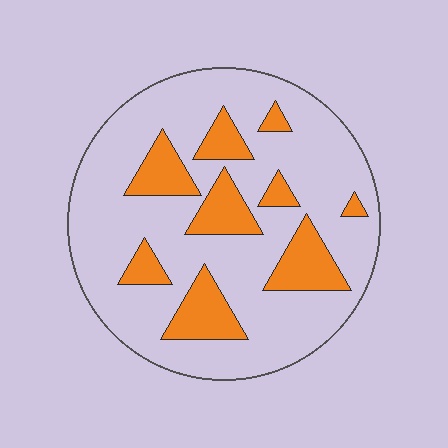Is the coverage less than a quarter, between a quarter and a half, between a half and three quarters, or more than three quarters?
Less than a quarter.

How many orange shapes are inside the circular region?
9.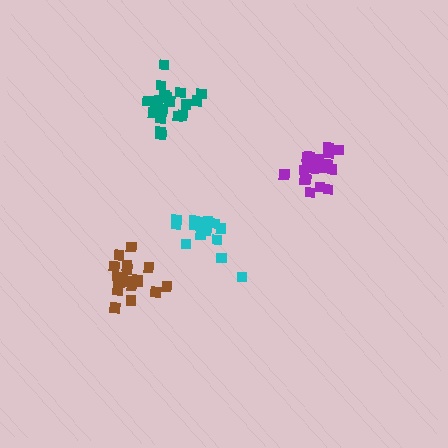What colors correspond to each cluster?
The clusters are colored: purple, teal, cyan, brown.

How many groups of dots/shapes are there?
There are 4 groups.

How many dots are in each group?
Group 1: 20 dots, Group 2: 20 dots, Group 3: 15 dots, Group 4: 19 dots (74 total).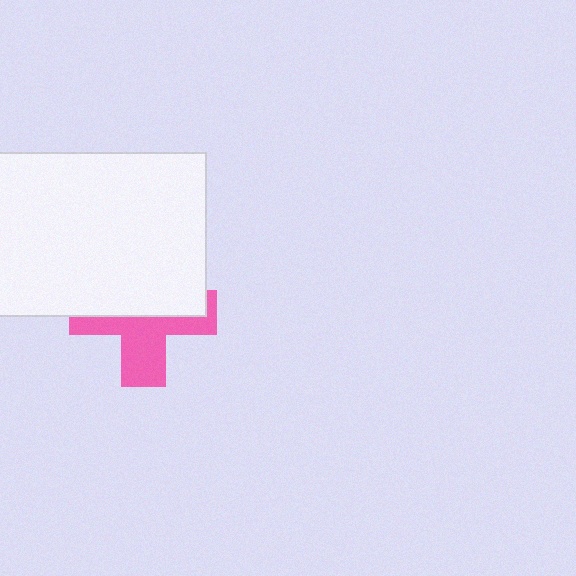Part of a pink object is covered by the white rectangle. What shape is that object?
It is a cross.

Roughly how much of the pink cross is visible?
About half of it is visible (roughly 46%).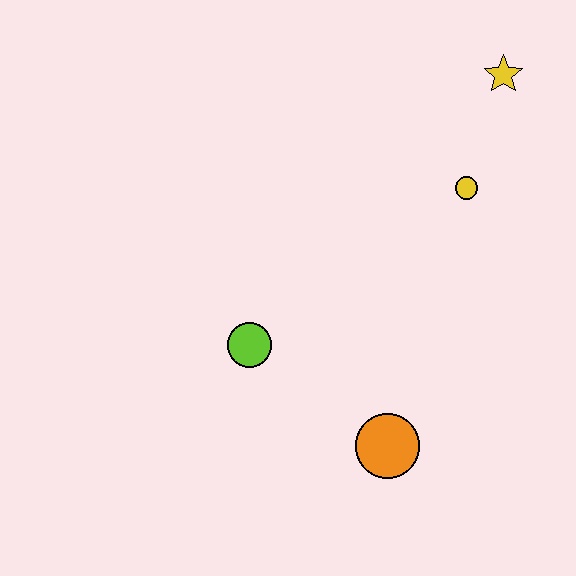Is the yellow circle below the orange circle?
No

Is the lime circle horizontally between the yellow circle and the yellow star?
No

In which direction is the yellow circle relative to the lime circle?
The yellow circle is to the right of the lime circle.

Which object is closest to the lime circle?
The orange circle is closest to the lime circle.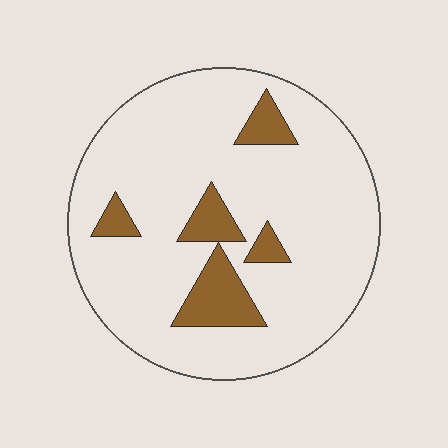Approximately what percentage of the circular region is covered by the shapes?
Approximately 15%.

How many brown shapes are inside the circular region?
5.